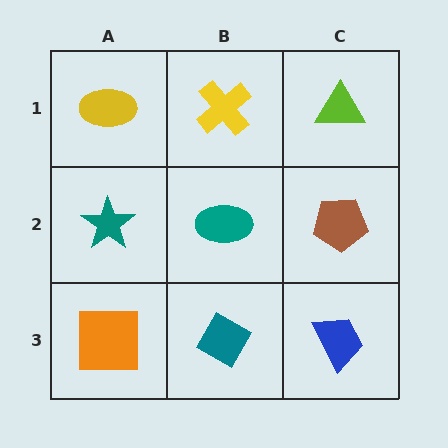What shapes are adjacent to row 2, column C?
A lime triangle (row 1, column C), a blue trapezoid (row 3, column C), a teal ellipse (row 2, column B).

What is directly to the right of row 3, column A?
A teal diamond.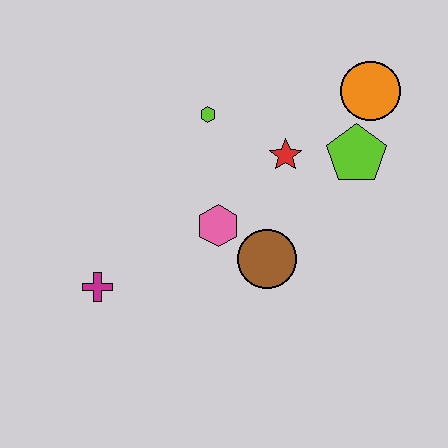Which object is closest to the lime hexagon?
The red star is closest to the lime hexagon.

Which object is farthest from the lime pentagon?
The magenta cross is farthest from the lime pentagon.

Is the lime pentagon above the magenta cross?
Yes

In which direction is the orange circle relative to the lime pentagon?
The orange circle is above the lime pentagon.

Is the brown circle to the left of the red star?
Yes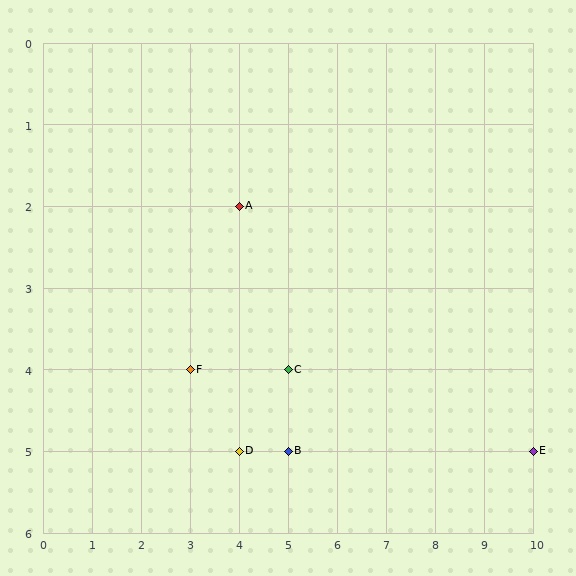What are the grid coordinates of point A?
Point A is at grid coordinates (4, 2).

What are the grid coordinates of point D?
Point D is at grid coordinates (4, 5).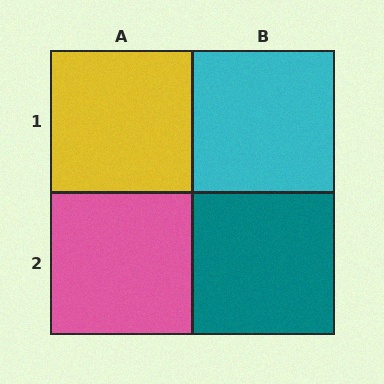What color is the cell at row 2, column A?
Pink.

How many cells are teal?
1 cell is teal.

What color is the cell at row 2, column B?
Teal.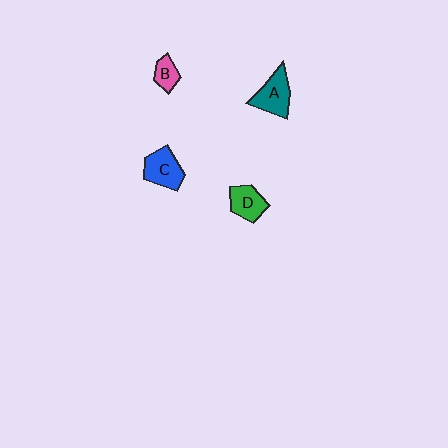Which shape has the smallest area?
Shape B (pink).